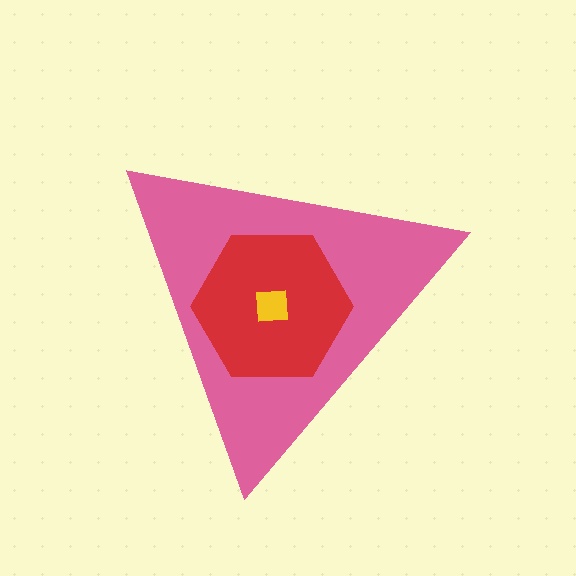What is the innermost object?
The yellow square.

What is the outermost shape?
The pink triangle.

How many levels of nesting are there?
3.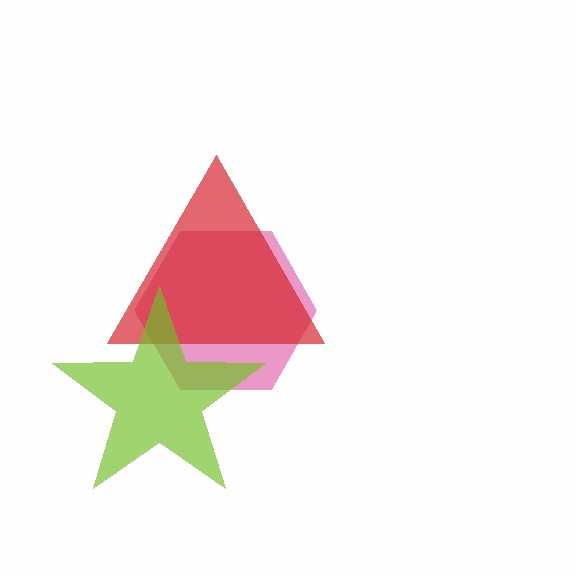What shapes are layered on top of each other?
The layered shapes are: a pink hexagon, a red triangle, a lime star.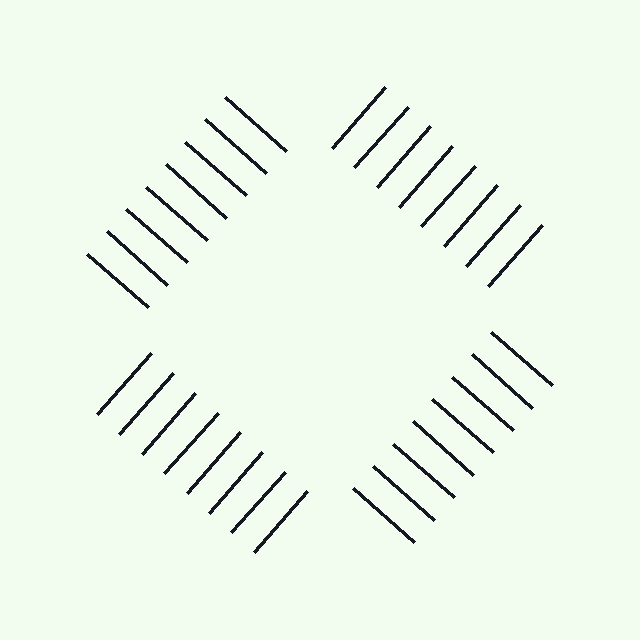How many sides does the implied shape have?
4 sides — the line-ends trace a square.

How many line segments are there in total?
32 — 8 along each of the 4 edges.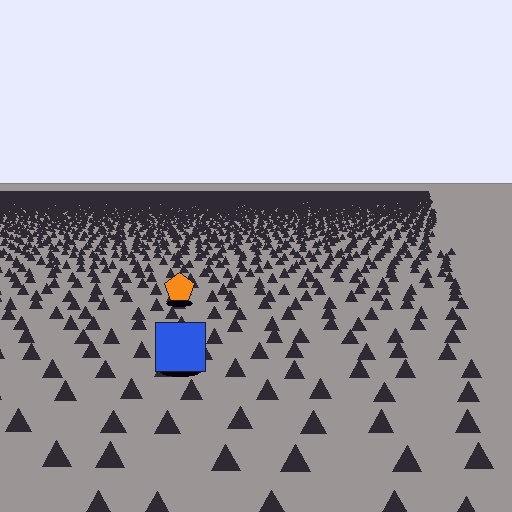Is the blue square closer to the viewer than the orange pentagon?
Yes. The blue square is closer — you can tell from the texture gradient: the ground texture is coarser near it.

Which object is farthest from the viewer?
The orange pentagon is farthest from the viewer. It appears smaller and the ground texture around it is denser.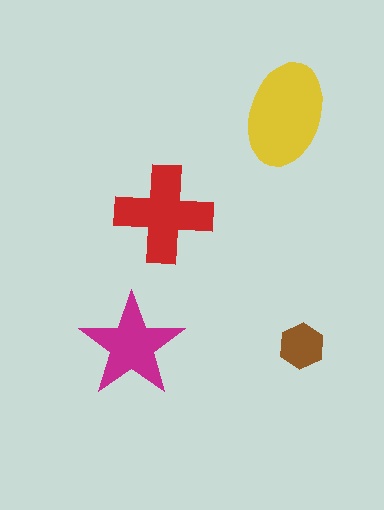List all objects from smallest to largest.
The brown hexagon, the magenta star, the red cross, the yellow ellipse.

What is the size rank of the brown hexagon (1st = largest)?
4th.